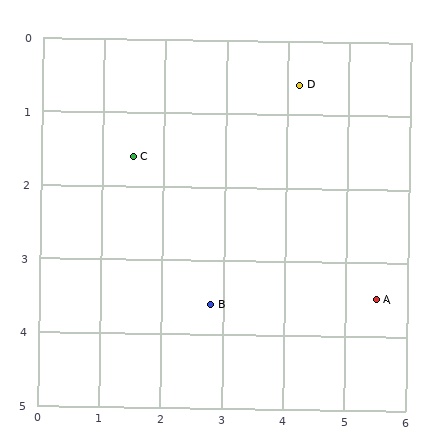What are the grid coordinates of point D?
Point D is at approximately (4.2, 0.6).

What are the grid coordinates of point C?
Point C is at approximately (1.5, 1.6).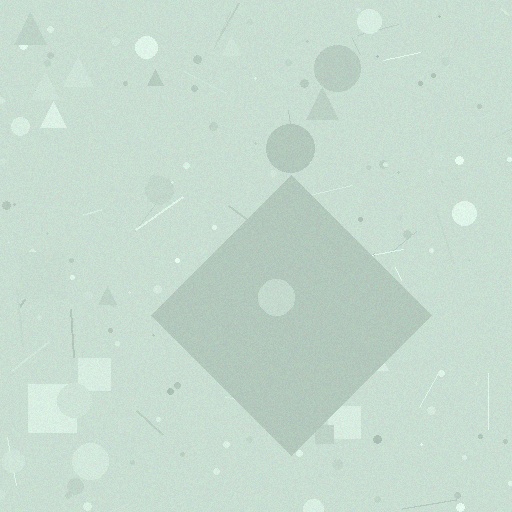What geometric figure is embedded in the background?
A diamond is embedded in the background.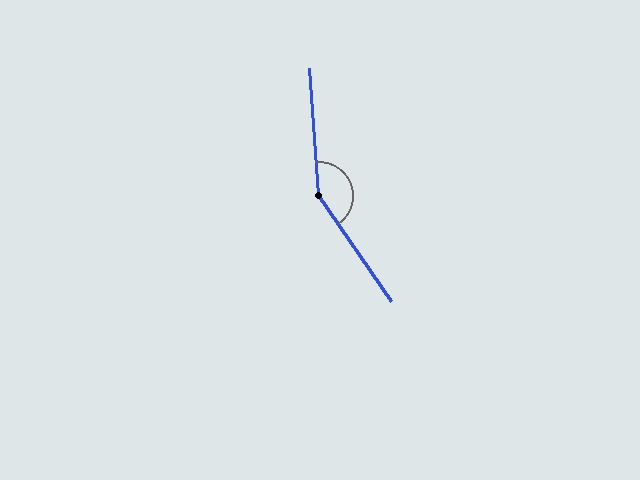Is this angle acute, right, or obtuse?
It is obtuse.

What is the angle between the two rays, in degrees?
Approximately 150 degrees.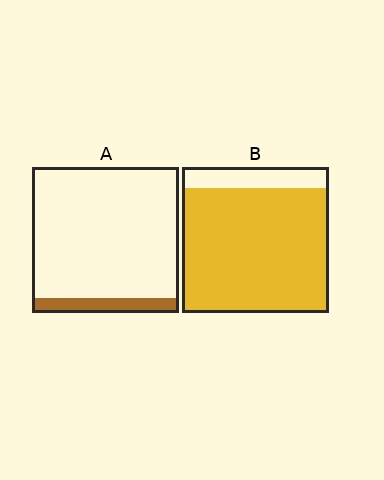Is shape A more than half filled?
No.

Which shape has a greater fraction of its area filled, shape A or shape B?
Shape B.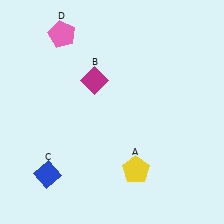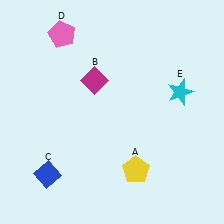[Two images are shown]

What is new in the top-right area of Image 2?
A cyan star (E) was added in the top-right area of Image 2.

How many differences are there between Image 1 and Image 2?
There is 1 difference between the two images.